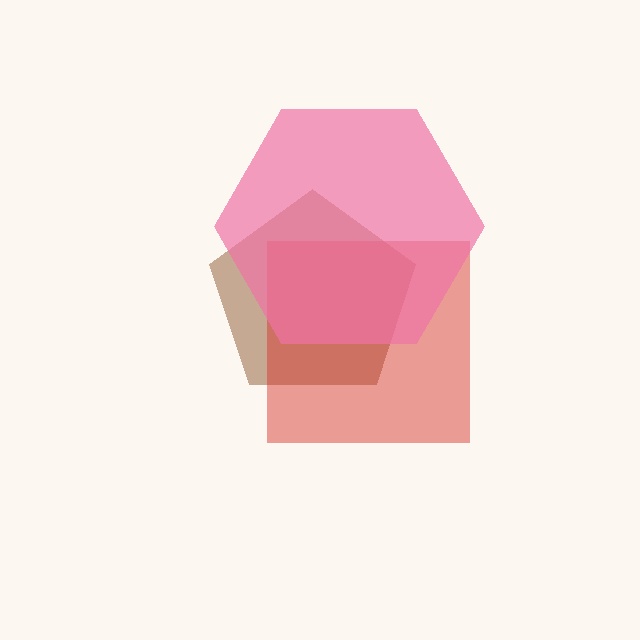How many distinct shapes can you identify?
There are 3 distinct shapes: a brown pentagon, a red square, a pink hexagon.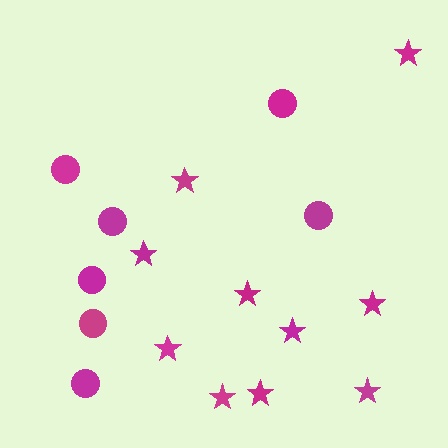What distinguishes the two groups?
There are 2 groups: one group of circles (7) and one group of stars (10).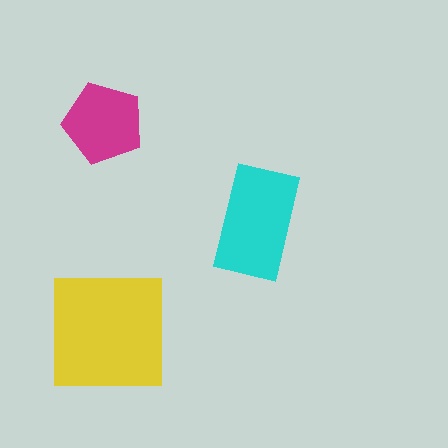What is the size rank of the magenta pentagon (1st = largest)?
3rd.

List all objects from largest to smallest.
The yellow square, the cyan rectangle, the magenta pentagon.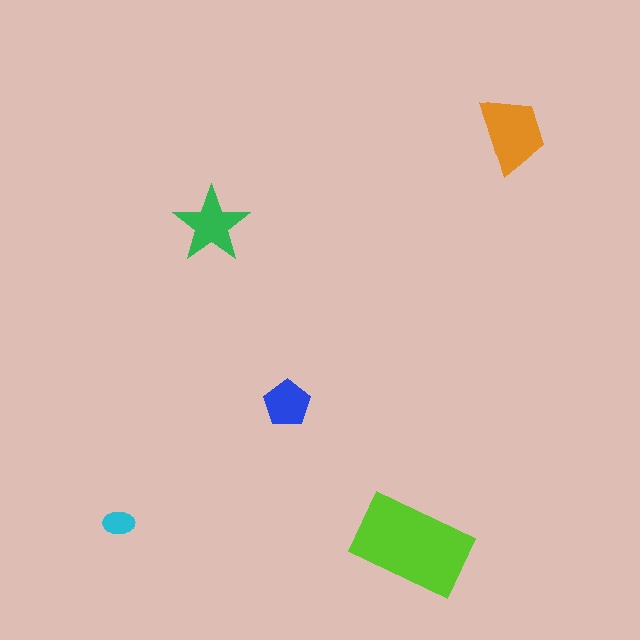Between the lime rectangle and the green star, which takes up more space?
The lime rectangle.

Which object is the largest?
The lime rectangle.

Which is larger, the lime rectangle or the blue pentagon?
The lime rectangle.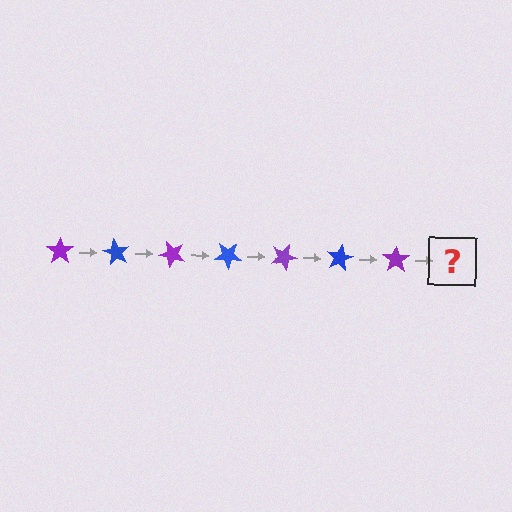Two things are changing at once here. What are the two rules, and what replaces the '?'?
The two rules are that it rotates 60 degrees each step and the color cycles through purple and blue. The '?' should be a blue star, rotated 420 degrees from the start.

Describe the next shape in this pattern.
It should be a blue star, rotated 420 degrees from the start.